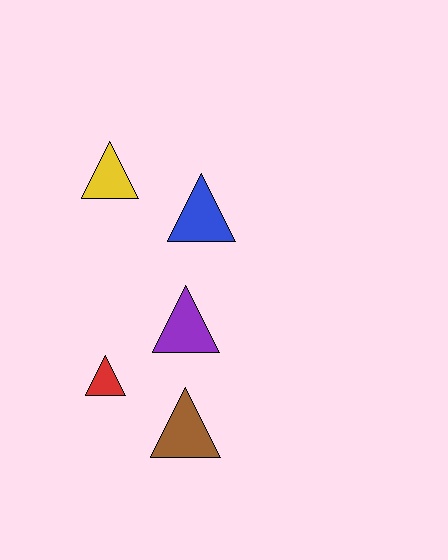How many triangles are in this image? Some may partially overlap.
There are 5 triangles.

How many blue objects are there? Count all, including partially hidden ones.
There is 1 blue object.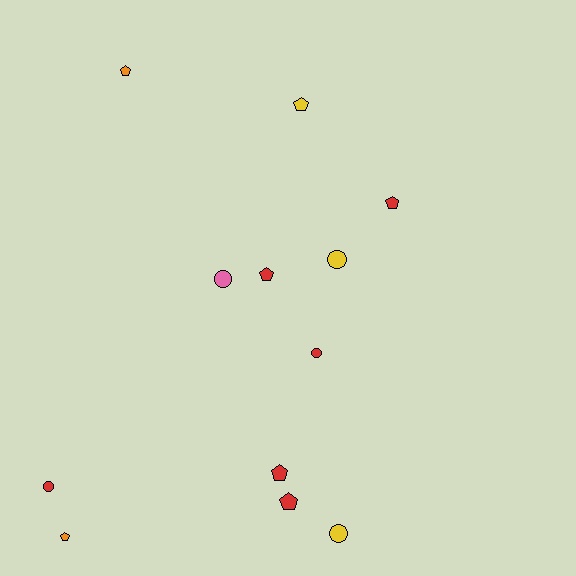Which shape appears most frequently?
Pentagon, with 7 objects.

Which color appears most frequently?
Red, with 6 objects.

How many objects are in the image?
There are 12 objects.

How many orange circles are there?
There are no orange circles.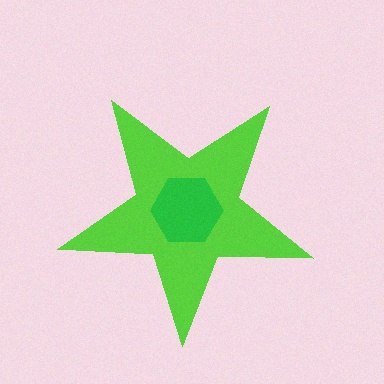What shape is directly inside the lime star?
The green hexagon.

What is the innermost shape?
The green hexagon.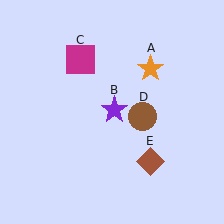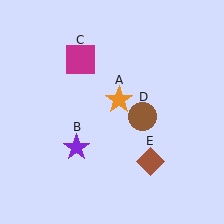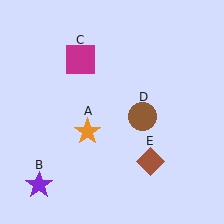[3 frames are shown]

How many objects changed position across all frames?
2 objects changed position: orange star (object A), purple star (object B).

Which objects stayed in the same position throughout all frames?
Magenta square (object C) and brown circle (object D) and brown diamond (object E) remained stationary.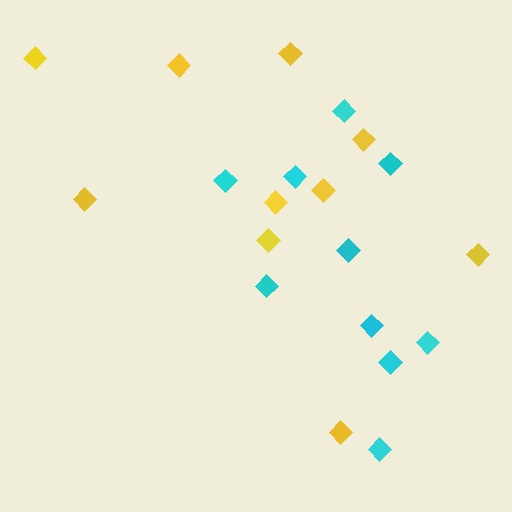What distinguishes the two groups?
There are 2 groups: one group of yellow diamonds (10) and one group of cyan diamonds (10).